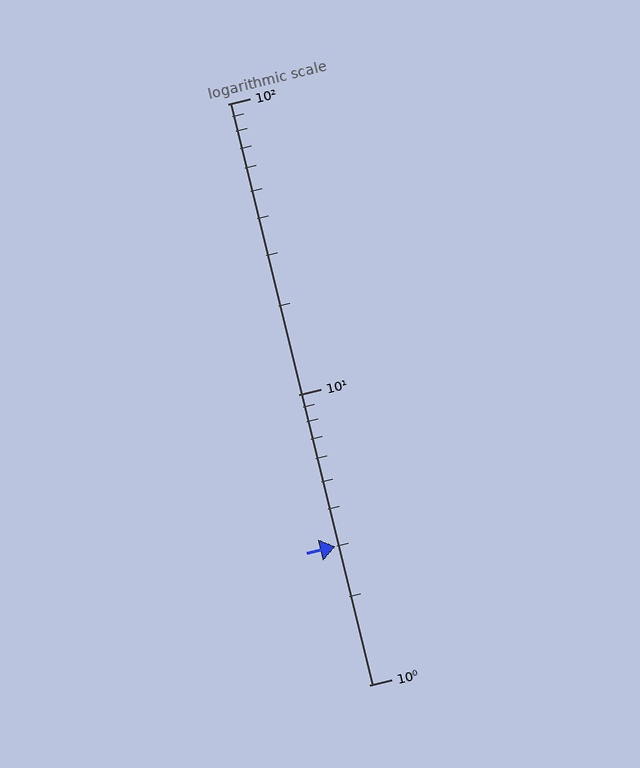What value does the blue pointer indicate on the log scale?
The pointer indicates approximately 3.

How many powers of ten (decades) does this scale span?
The scale spans 2 decades, from 1 to 100.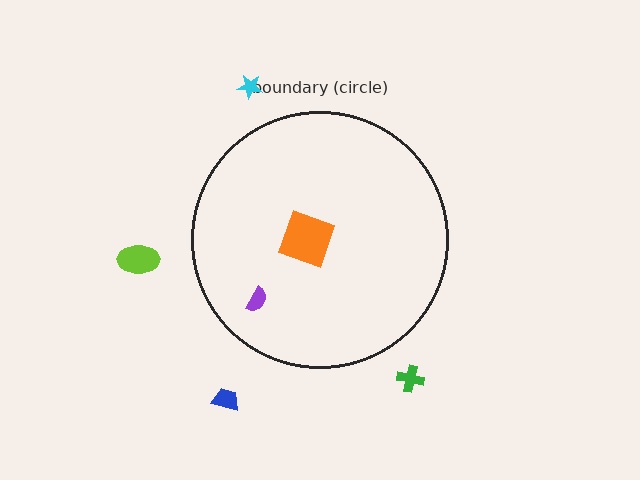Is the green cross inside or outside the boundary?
Outside.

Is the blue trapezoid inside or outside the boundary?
Outside.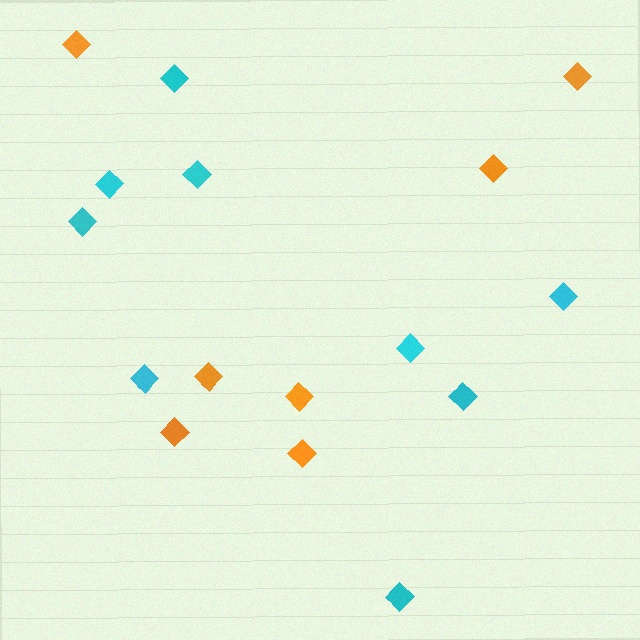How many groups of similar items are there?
There are 2 groups: one group of cyan diamonds (9) and one group of orange diamonds (7).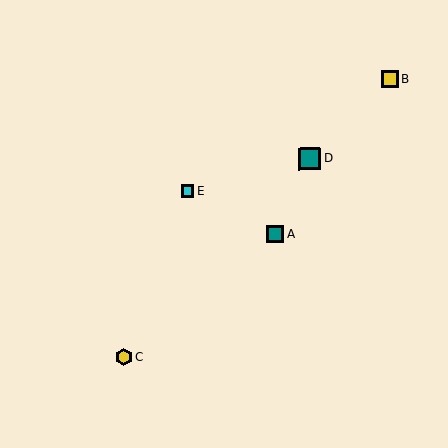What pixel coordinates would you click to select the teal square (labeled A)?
Click at (276, 234) to select the teal square A.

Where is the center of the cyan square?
The center of the cyan square is at (187, 191).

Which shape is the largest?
The teal square (labeled D) is the largest.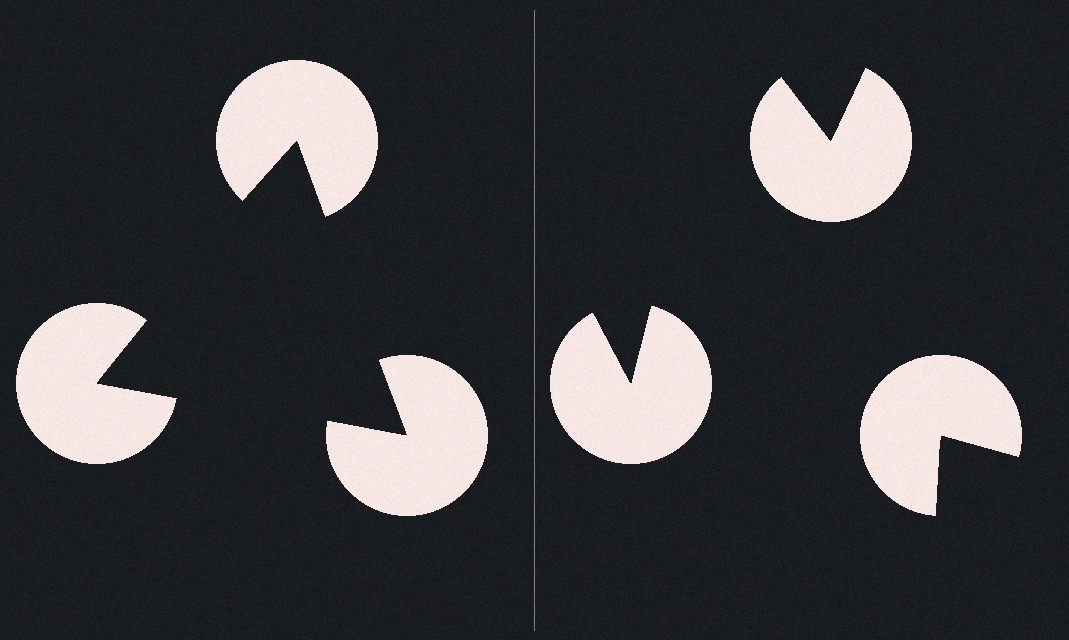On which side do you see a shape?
An illusory triangle appears on the left side. On the right side the wedge cuts are rotated, so no coherent shape forms.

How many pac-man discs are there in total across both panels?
6 — 3 on each side.